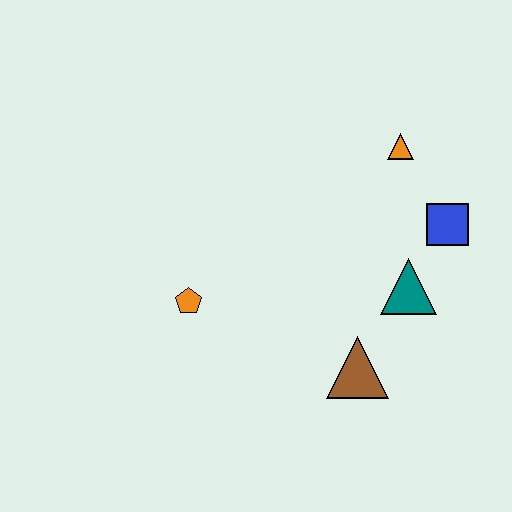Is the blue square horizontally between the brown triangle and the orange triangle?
No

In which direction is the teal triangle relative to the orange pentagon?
The teal triangle is to the right of the orange pentagon.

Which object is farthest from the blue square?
The orange pentagon is farthest from the blue square.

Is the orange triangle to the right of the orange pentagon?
Yes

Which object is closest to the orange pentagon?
The brown triangle is closest to the orange pentagon.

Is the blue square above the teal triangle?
Yes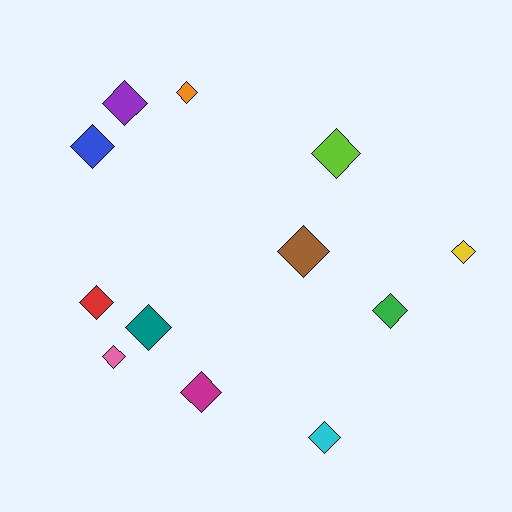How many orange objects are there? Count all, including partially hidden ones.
There is 1 orange object.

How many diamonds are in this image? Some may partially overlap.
There are 12 diamonds.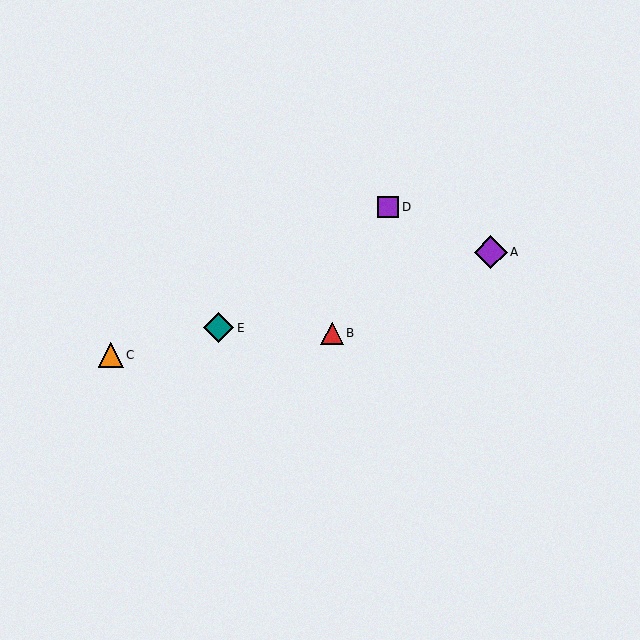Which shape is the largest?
The purple diamond (labeled A) is the largest.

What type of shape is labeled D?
Shape D is a purple square.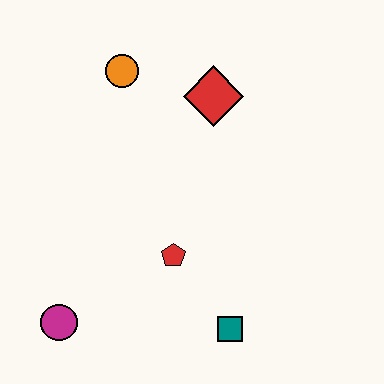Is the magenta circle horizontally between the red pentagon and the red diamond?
No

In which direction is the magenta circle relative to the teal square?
The magenta circle is to the left of the teal square.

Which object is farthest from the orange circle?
The teal square is farthest from the orange circle.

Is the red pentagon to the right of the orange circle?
Yes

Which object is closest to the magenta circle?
The red pentagon is closest to the magenta circle.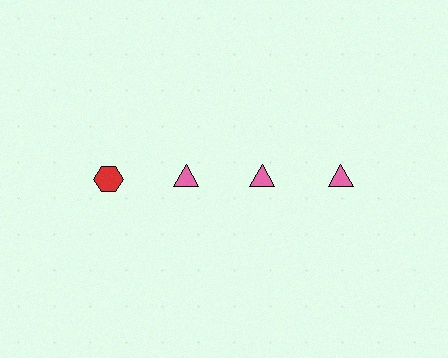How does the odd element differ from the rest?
It differs in both color (red instead of pink) and shape (hexagon instead of triangle).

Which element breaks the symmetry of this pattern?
The red hexagon in the top row, leftmost column breaks the symmetry. All other shapes are pink triangles.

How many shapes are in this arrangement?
There are 4 shapes arranged in a grid pattern.